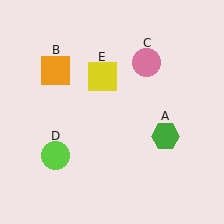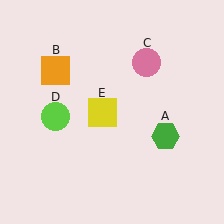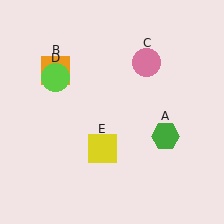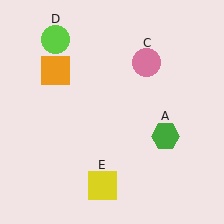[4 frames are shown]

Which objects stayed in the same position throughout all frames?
Green hexagon (object A) and orange square (object B) and pink circle (object C) remained stationary.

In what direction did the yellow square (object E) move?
The yellow square (object E) moved down.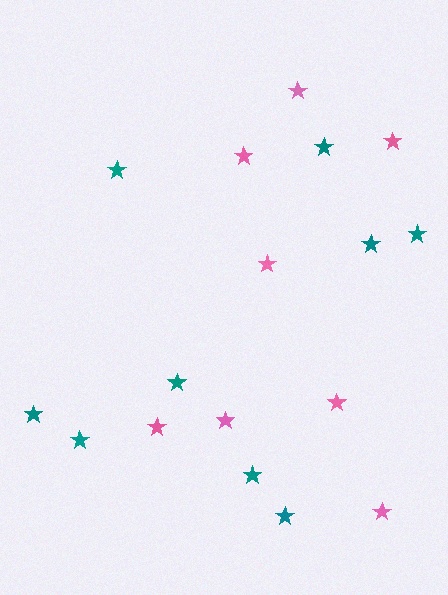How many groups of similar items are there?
There are 2 groups: one group of pink stars (8) and one group of teal stars (9).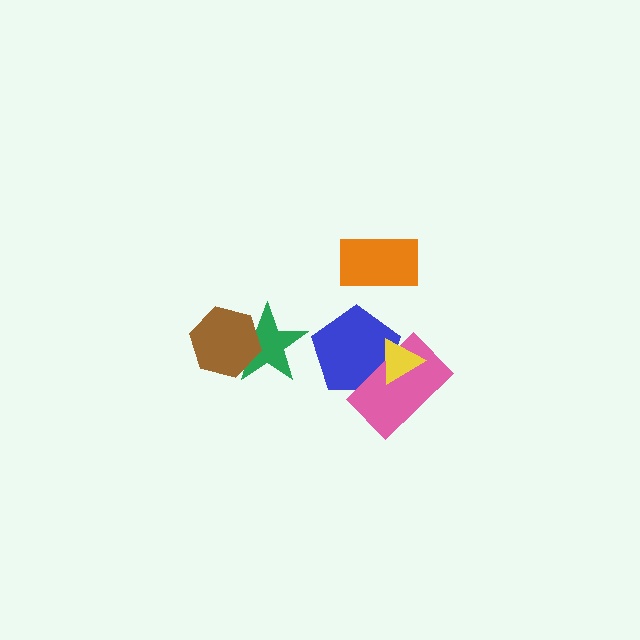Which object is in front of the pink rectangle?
The yellow triangle is in front of the pink rectangle.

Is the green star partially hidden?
Yes, it is partially covered by another shape.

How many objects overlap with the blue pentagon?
2 objects overlap with the blue pentagon.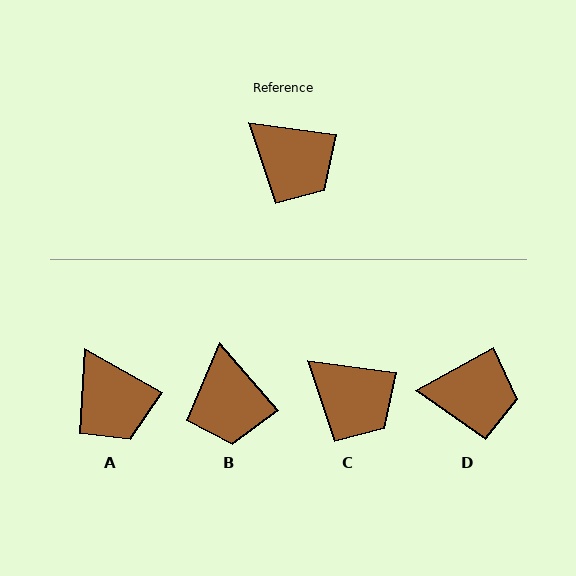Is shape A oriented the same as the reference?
No, it is off by about 22 degrees.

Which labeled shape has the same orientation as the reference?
C.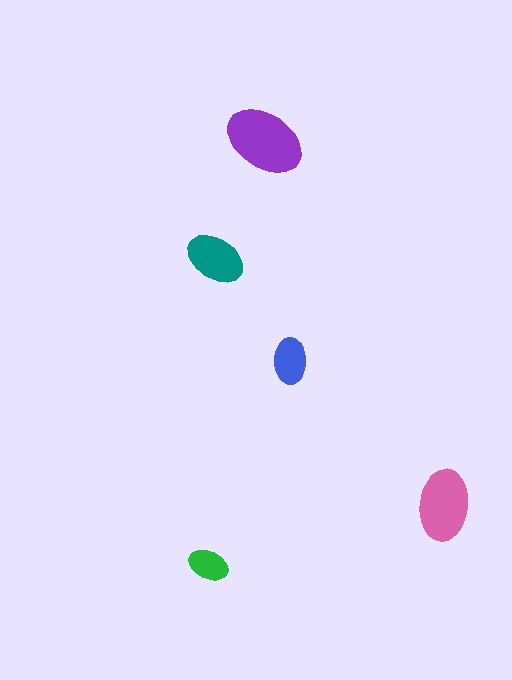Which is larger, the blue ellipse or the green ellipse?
The blue one.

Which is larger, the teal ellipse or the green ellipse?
The teal one.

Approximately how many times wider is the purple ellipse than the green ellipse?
About 2 times wider.